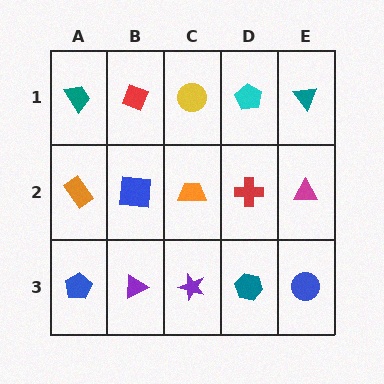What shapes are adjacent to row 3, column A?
An orange rectangle (row 2, column A), a purple triangle (row 3, column B).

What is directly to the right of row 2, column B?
An orange trapezoid.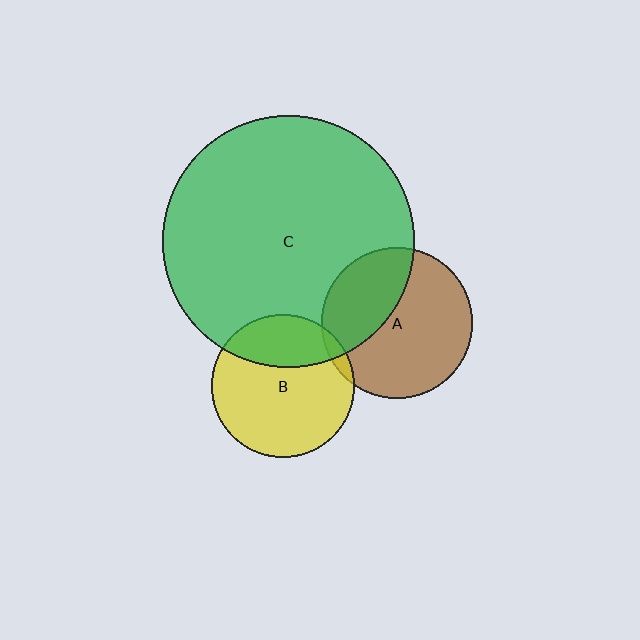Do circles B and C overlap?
Yes.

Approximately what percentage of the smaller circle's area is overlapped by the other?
Approximately 30%.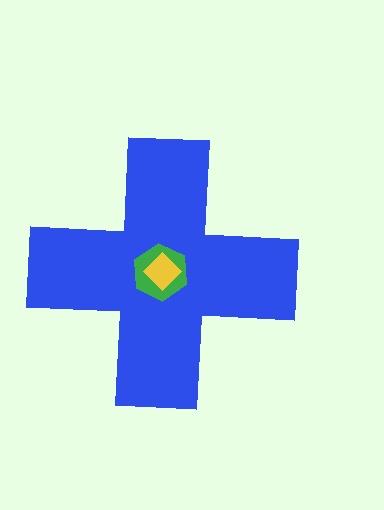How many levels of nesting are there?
3.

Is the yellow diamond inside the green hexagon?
Yes.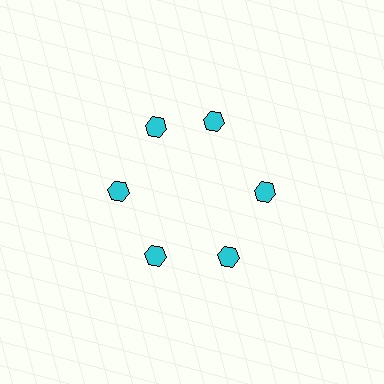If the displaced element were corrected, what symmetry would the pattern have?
It would have 6-fold rotational symmetry — the pattern would map onto itself every 60 degrees.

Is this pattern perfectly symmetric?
No. The 6 cyan hexagons are arranged in a ring, but one element near the 1 o'clock position is rotated out of alignment along the ring, breaking the 6-fold rotational symmetry.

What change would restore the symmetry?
The symmetry would be restored by rotating it back into even spacing with its neighbors so that all 6 hexagons sit at equal angles and equal distance from the center.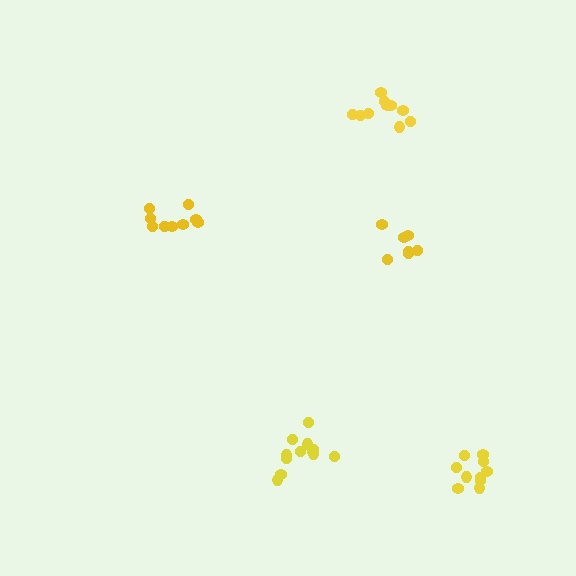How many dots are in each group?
Group 1: 7 dots, Group 2: 10 dots, Group 3: 9 dots, Group 4: 10 dots, Group 5: 12 dots (48 total).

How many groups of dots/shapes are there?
There are 5 groups.